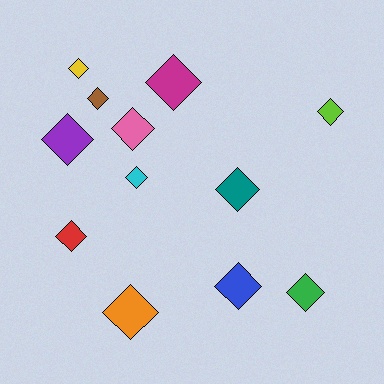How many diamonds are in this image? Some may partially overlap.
There are 12 diamonds.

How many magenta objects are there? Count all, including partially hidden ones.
There is 1 magenta object.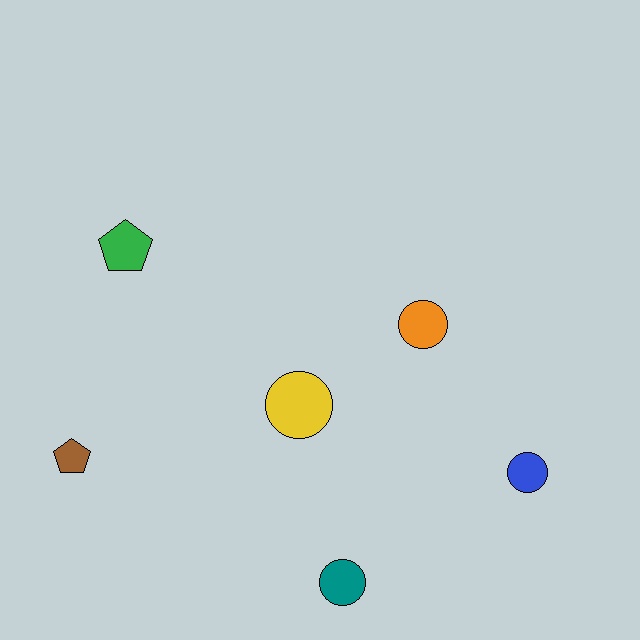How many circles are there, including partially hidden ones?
There are 4 circles.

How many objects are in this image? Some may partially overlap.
There are 6 objects.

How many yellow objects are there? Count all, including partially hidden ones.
There is 1 yellow object.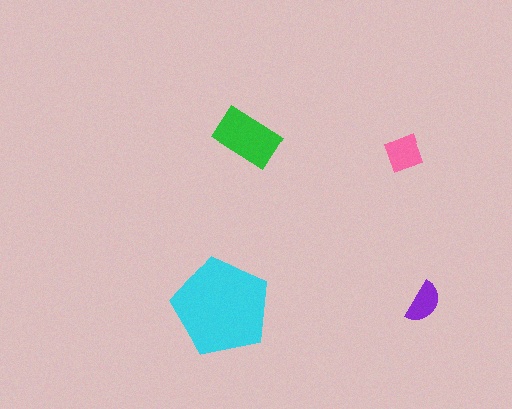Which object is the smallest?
The purple semicircle.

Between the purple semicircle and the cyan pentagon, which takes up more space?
The cyan pentagon.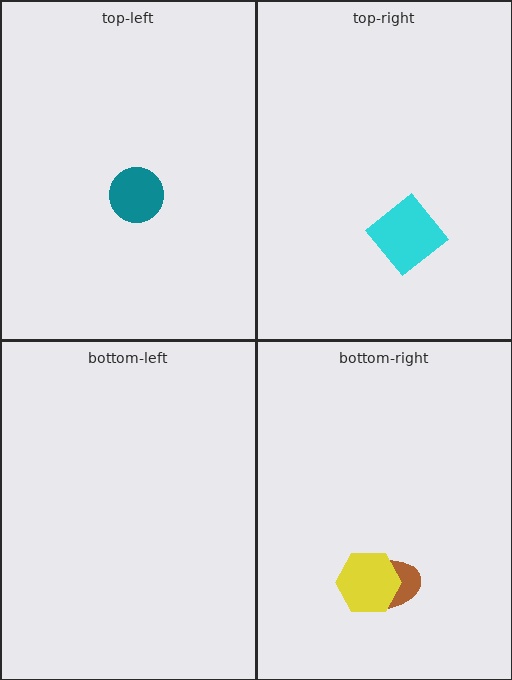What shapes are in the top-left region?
The teal circle.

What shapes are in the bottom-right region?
The brown ellipse, the yellow hexagon.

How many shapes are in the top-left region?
1.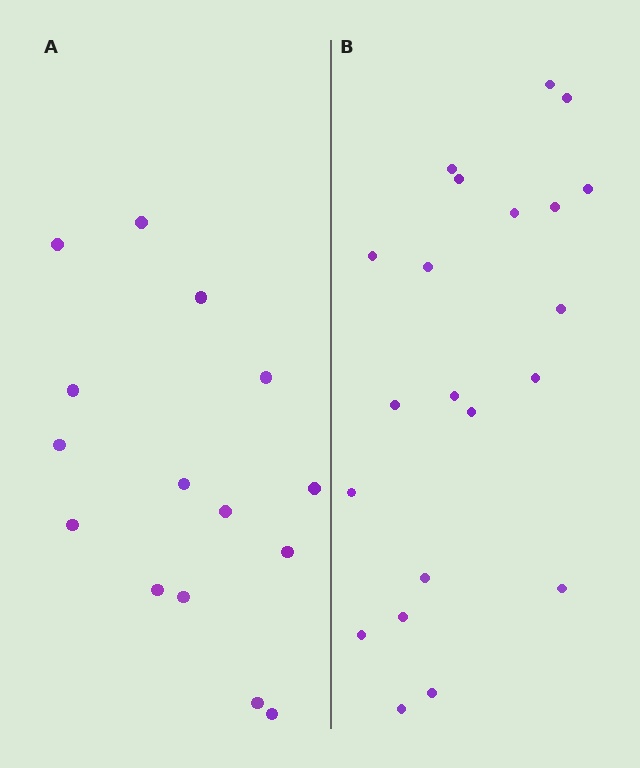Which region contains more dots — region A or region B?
Region B (the right region) has more dots.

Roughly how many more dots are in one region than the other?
Region B has about 6 more dots than region A.